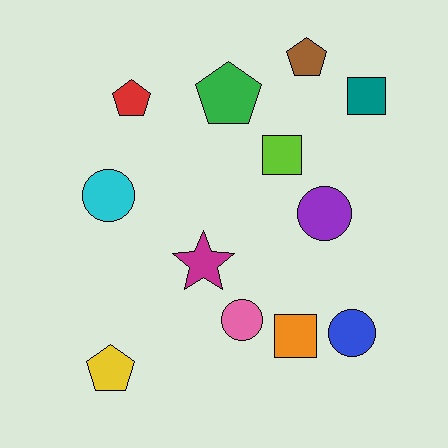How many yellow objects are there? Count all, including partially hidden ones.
There is 1 yellow object.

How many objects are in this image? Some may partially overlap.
There are 12 objects.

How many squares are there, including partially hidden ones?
There are 3 squares.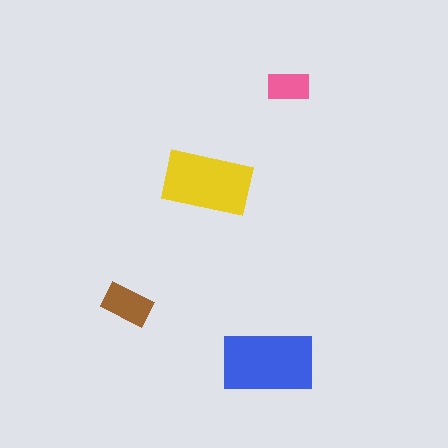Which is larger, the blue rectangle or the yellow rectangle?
The blue one.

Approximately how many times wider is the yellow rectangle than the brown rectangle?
About 2 times wider.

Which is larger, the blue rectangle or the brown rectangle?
The blue one.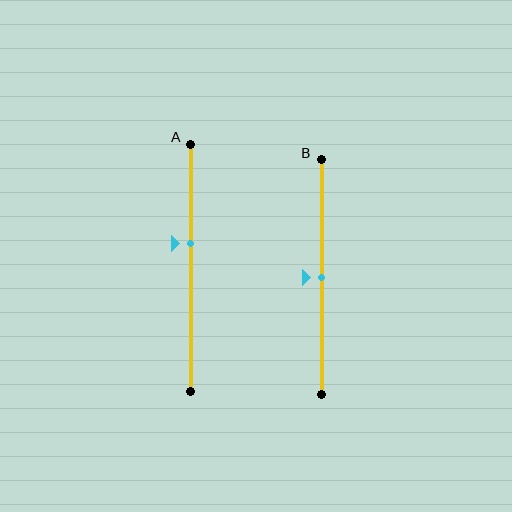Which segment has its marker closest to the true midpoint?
Segment B has its marker closest to the true midpoint.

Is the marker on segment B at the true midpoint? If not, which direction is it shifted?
Yes, the marker on segment B is at the true midpoint.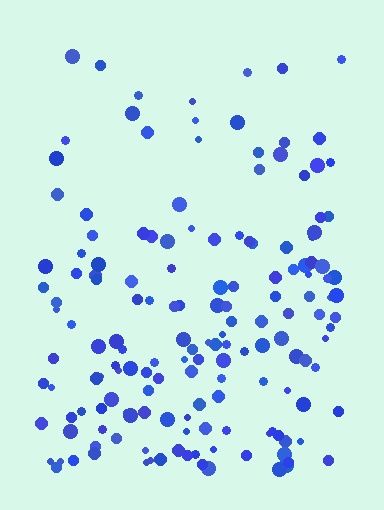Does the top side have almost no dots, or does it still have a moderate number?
Still a moderate number, just noticeably fewer than the bottom.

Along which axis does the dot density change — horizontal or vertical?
Vertical.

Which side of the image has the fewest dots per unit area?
The top.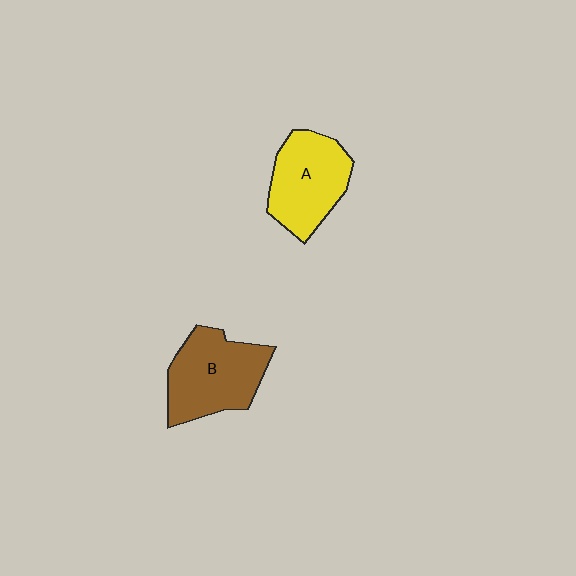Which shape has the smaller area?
Shape A (yellow).